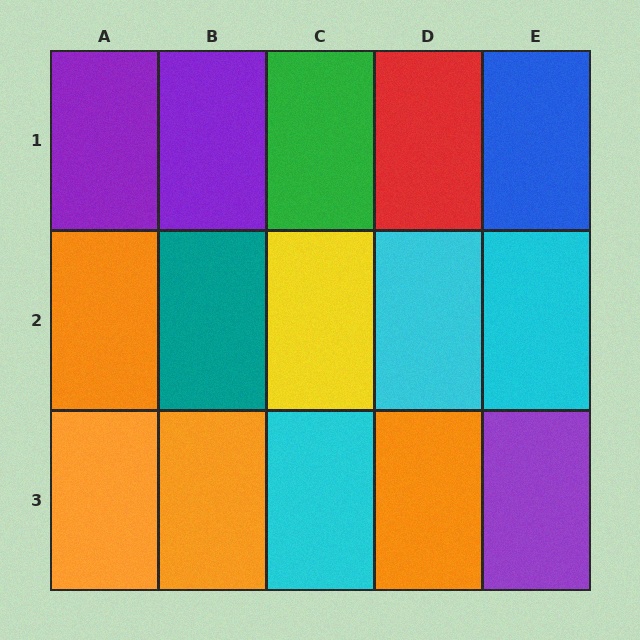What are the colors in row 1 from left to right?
Purple, purple, green, red, blue.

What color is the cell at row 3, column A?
Orange.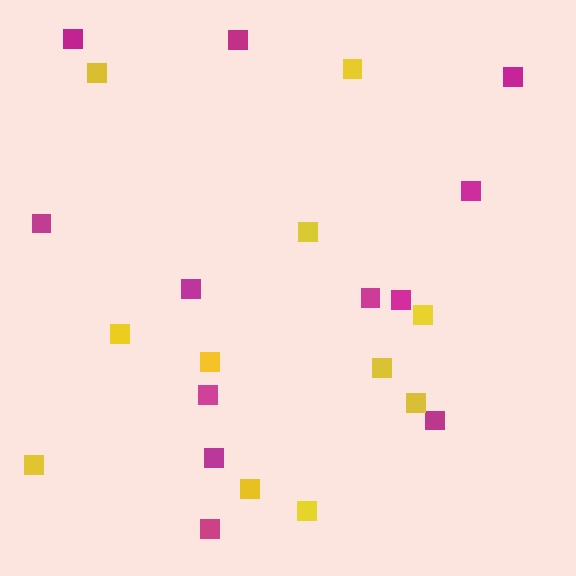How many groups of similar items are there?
There are 2 groups: one group of magenta squares (12) and one group of yellow squares (11).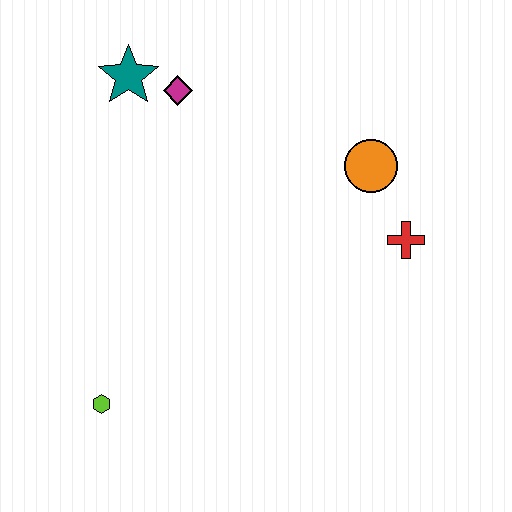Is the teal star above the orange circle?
Yes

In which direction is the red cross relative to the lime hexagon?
The red cross is to the right of the lime hexagon.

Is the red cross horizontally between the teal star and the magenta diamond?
No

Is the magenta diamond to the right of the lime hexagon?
Yes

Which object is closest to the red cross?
The orange circle is closest to the red cross.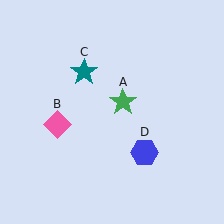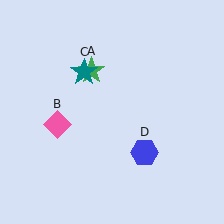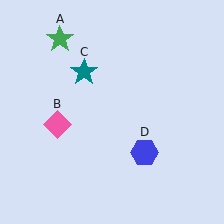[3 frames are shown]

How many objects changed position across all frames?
1 object changed position: green star (object A).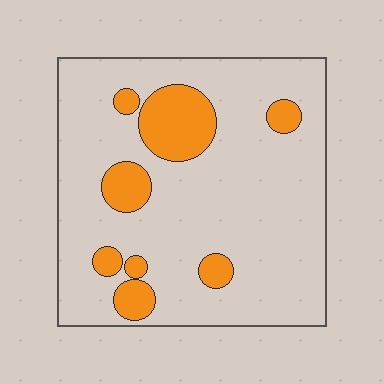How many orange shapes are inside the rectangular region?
8.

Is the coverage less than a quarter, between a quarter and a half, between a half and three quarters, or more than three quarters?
Less than a quarter.